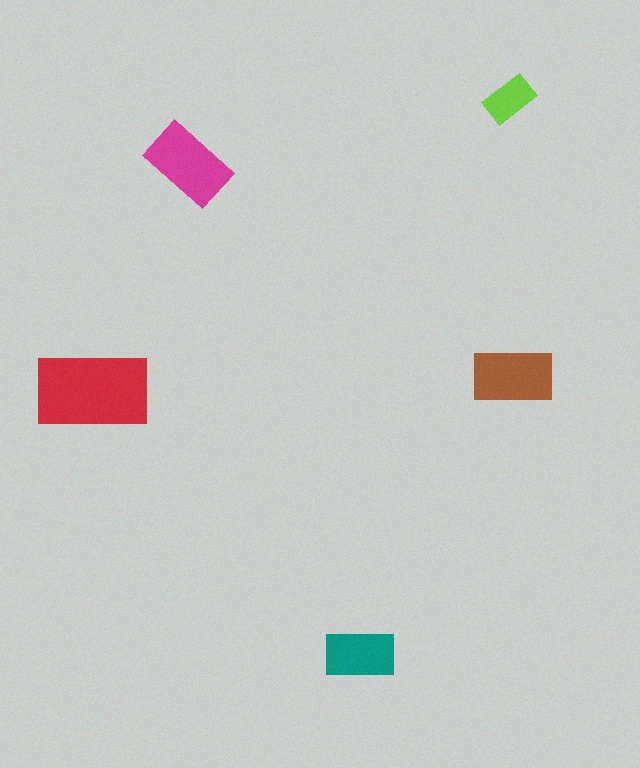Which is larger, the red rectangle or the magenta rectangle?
The red one.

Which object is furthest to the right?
The brown rectangle is rightmost.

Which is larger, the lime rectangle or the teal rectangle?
The teal one.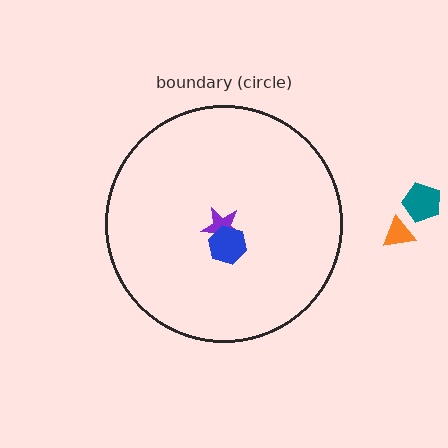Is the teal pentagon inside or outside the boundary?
Outside.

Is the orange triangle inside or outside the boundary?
Outside.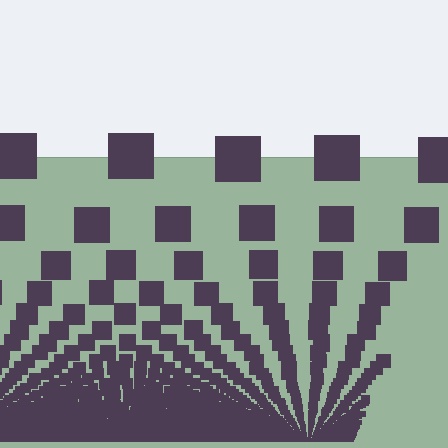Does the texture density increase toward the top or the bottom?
Density increases toward the bottom.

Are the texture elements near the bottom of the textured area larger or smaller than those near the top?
Smaller. The gradient is inverted — elements near the bottom are smaller and denser.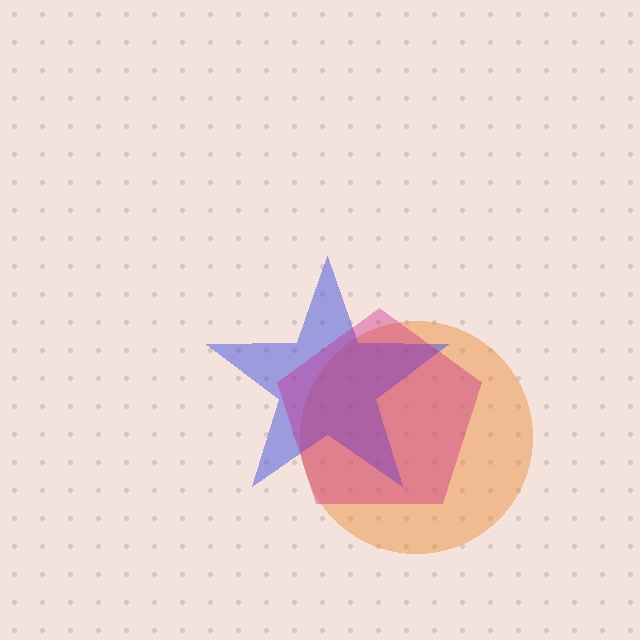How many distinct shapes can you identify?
There are 3 distinct shapes: an orange circle, a blue star, a magenta pentagon.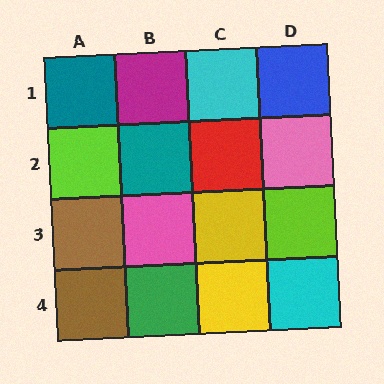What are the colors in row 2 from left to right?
Lime, teal, red, pink.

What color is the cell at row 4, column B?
Green.